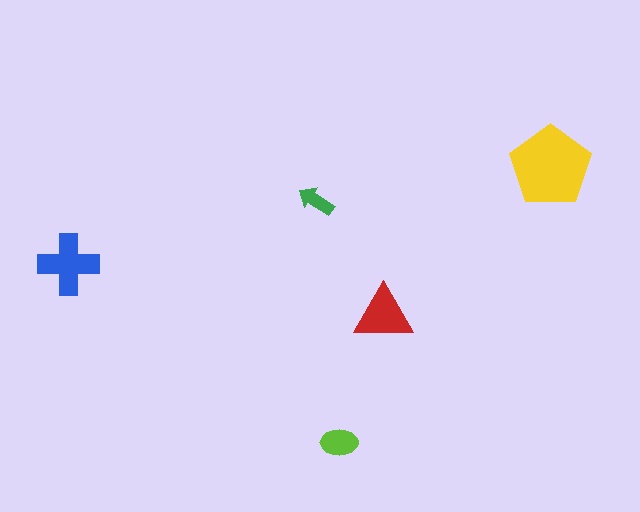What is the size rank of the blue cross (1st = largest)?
2nd.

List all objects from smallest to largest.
The green arrow, the lime ellipse, the red triangle, the blue cross, the yellow pentagon.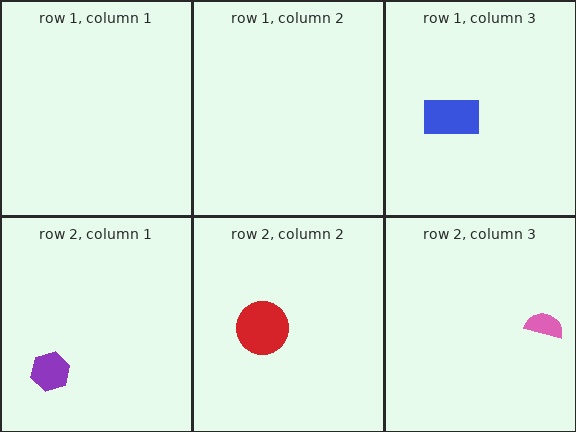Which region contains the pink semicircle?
The row 2, column 3 region.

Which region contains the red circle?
The row 2, column 2 region.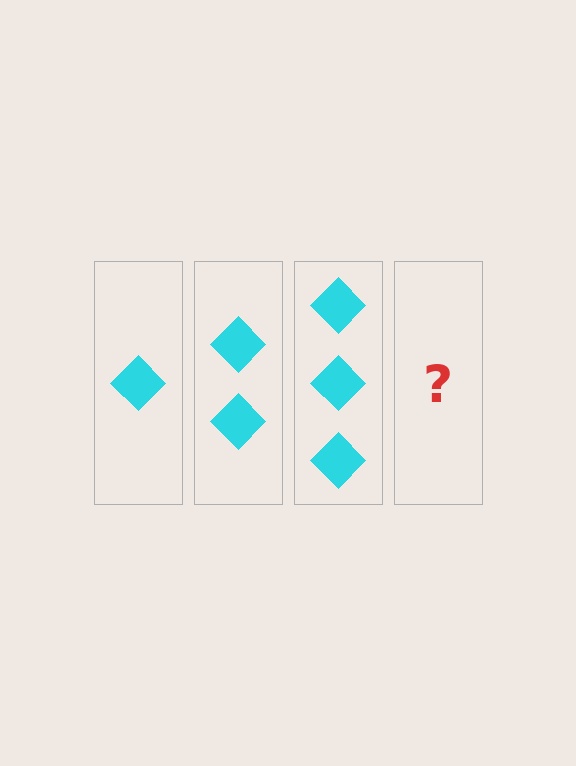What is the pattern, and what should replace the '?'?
The pattern is that each step adds one more diamond. The '?' should be 4 diamonds.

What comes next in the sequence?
The next element should be 4 diamonds.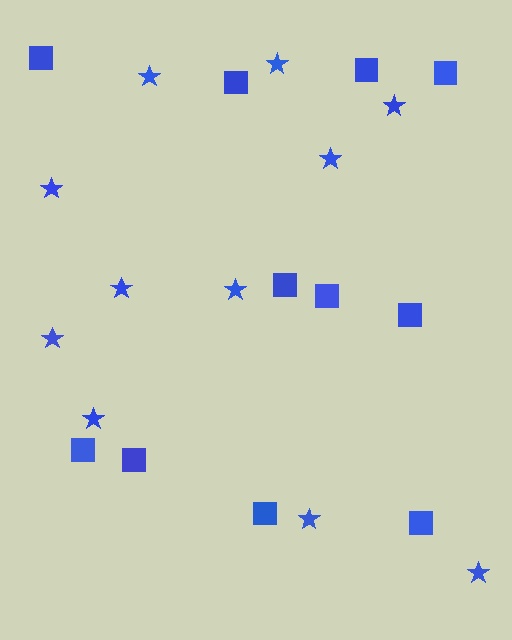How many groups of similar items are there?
There are 2 groups: one group of squares (11) and one group of stars (11).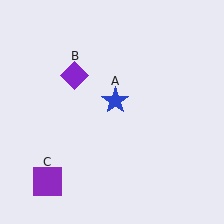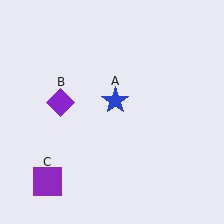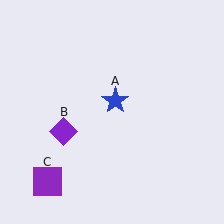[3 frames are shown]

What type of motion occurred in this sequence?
The purple diamond (object B) rotated counterclockwise around the center of the scene.